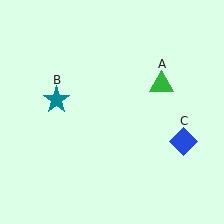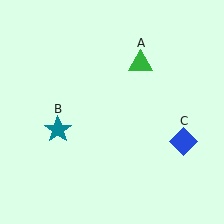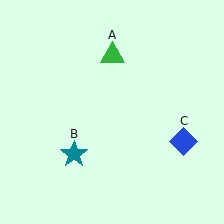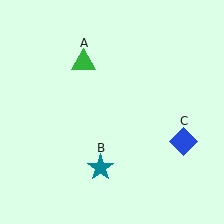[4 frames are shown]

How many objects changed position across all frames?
2 objects changed position: green triangle (object A), teal star (object B).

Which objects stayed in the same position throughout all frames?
Blue diamond (object C) remained stationary.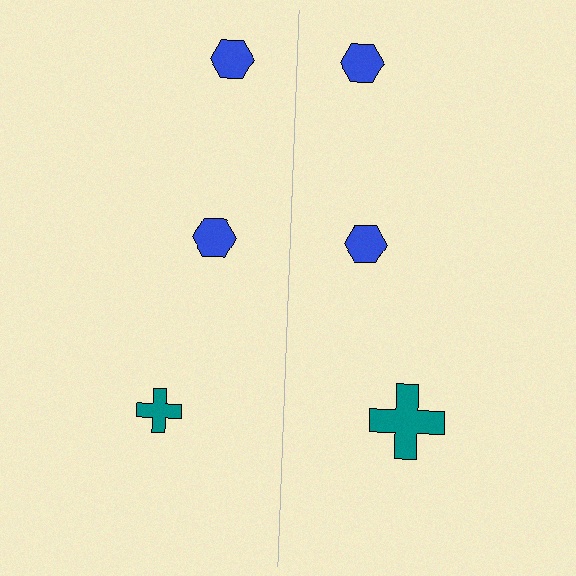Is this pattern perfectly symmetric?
No, the pattern is not perfectly symmetric. The teal cross on the right side has a different size than its mirror counterpart.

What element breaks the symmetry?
The teal cross on the right side has a different size than its mirror counterpart.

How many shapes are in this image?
There are 6 shapes in this image.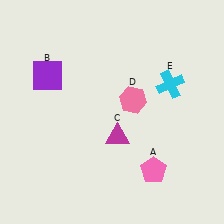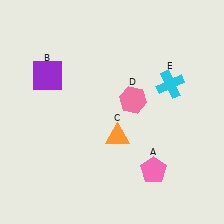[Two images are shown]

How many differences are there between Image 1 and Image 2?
There is 1 difference between the two images.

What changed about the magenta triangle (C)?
In Image 1, C is magenta. In Image 2, it changed to orange.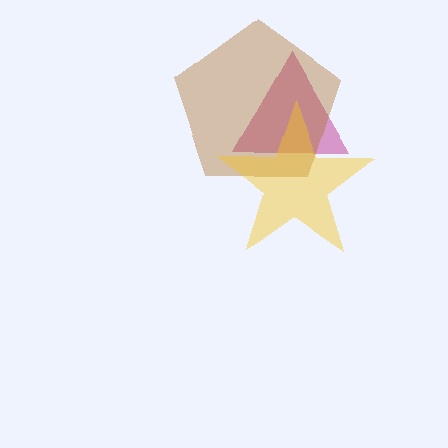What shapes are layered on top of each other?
The layered shapes are: a magenta triangle, a brown pentagon, a yellow star.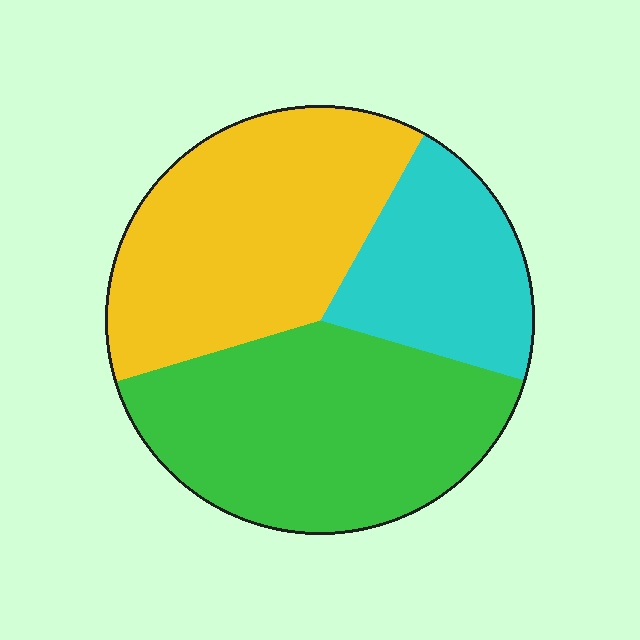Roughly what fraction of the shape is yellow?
Yellow takes up about three eighths (3/8) of the shape.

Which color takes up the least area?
Cyan, at roughly 20%.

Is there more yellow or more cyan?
Yellow.